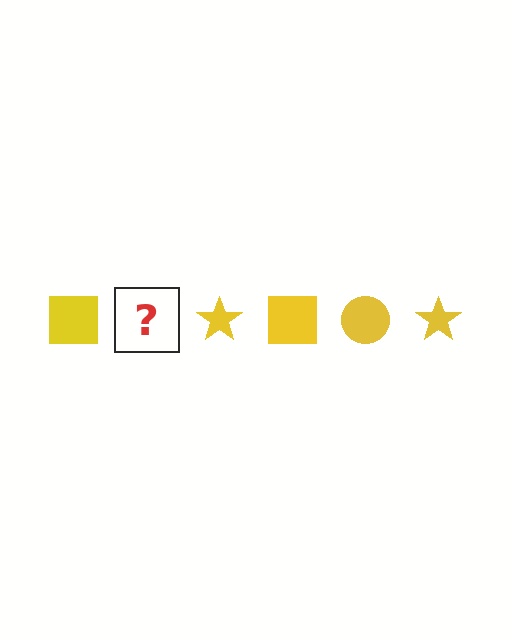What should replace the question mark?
The question mark should be replaced with a yellow circle.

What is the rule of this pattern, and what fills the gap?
The rule is that the pattern cycles through square, circle, star shapes in yellow. The gap should be filled with a yellow circle.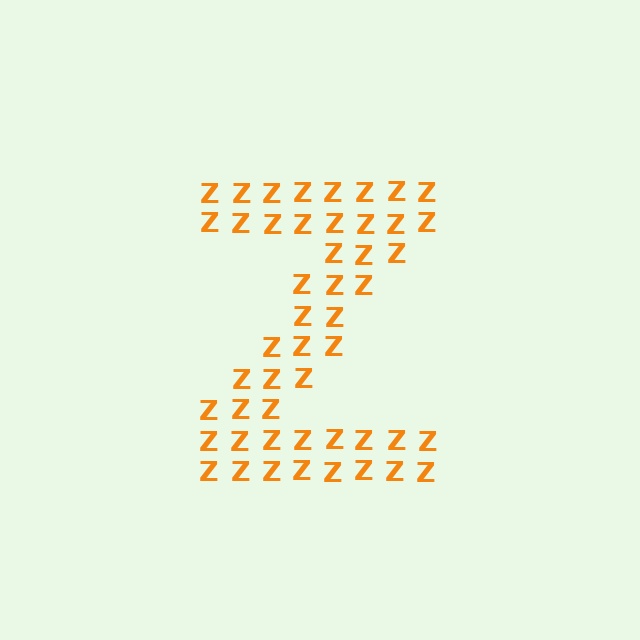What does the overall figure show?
The overall figure shows the letter Z.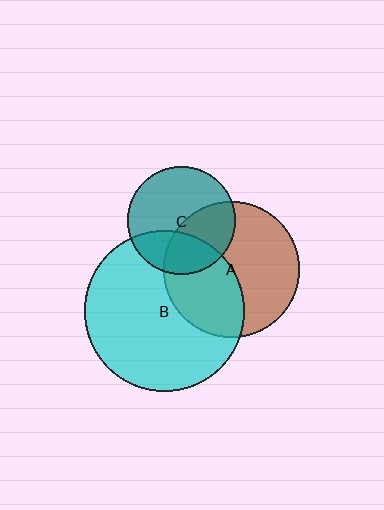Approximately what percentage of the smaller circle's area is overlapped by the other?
Approximately 40%.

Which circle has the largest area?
Circle B (cyan).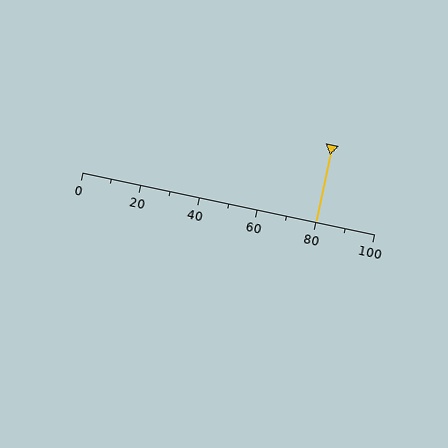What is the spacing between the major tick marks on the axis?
The major ticks are spaced 20 apart.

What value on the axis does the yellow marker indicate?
The marker indicates approximately 80.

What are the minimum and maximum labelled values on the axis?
The axis runs from 0 to 100.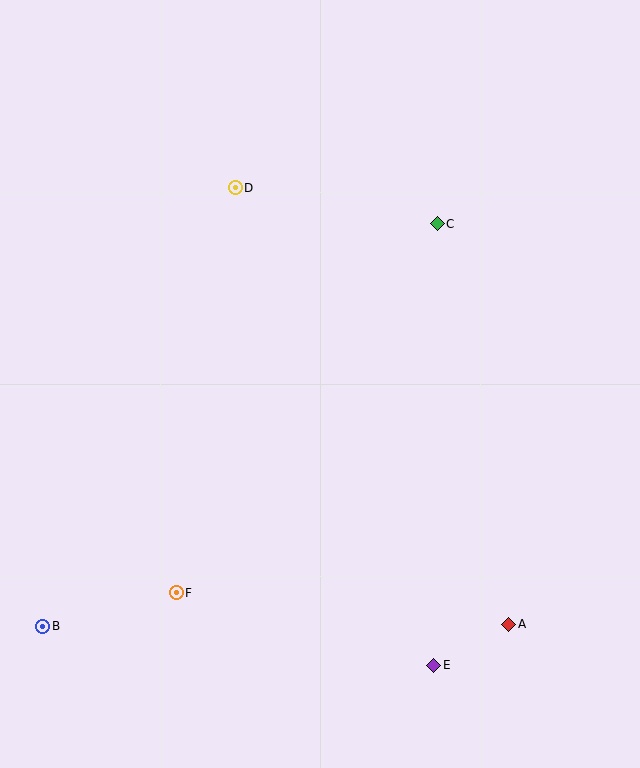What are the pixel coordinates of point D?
Point D is at (235, 188).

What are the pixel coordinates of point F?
Point F is at (176, 593).